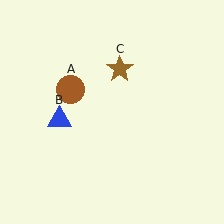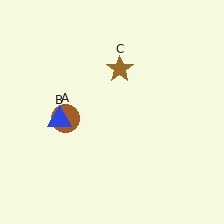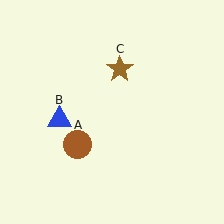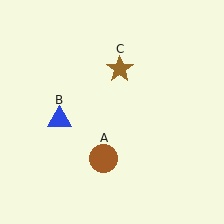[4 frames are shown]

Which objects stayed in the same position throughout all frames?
Blue triangle (object B) and brown star (object C) remained stationary.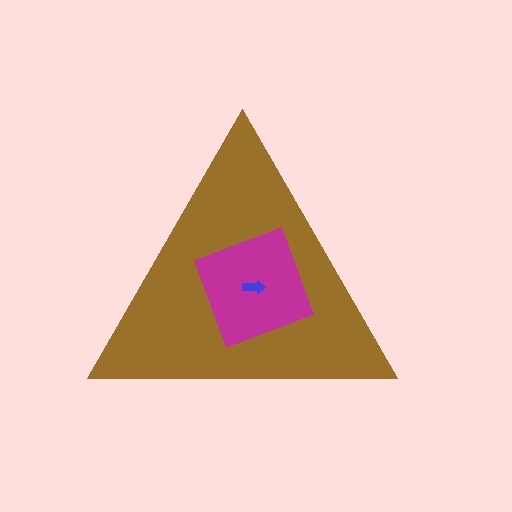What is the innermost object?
The blue arrow.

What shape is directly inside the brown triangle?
The magenta square.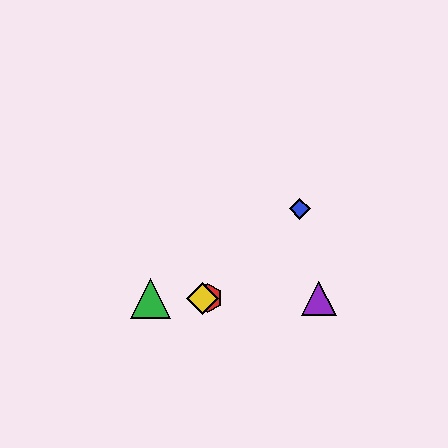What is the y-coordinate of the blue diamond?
The blue diamond is at y≈209.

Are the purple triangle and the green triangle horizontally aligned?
Yes, both are at y≈298.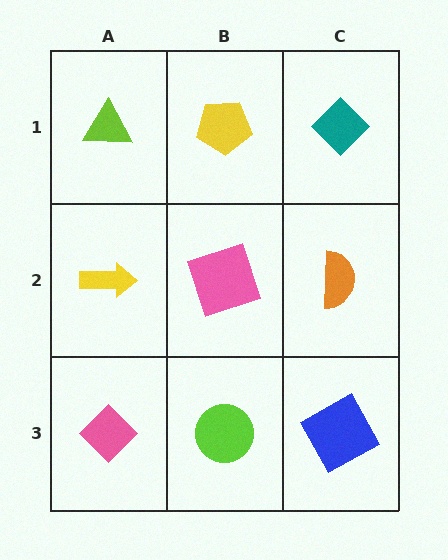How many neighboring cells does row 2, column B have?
4.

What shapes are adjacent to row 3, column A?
A yellow arrow (row 2, column A), a lime circle (row 3, column B).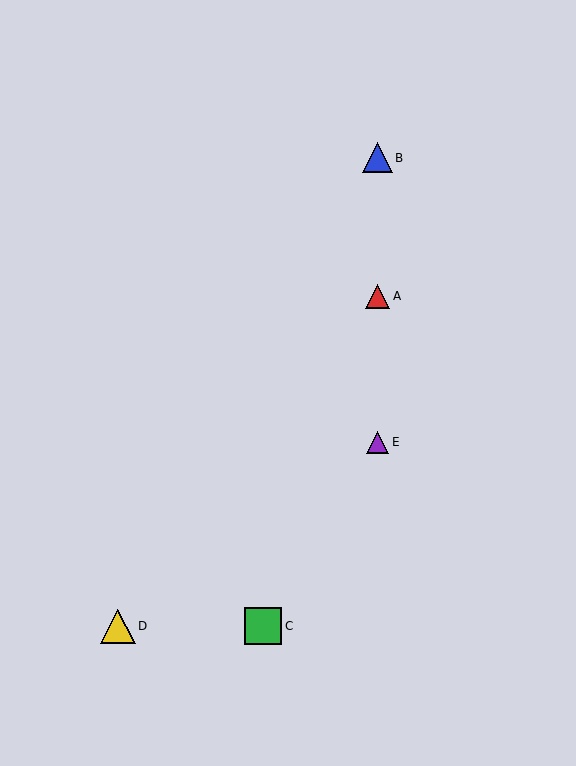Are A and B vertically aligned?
Yes, both are at x≈378.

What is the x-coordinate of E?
Object E is at x≈378.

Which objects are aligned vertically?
Objects A, B, E are aligned vertically.